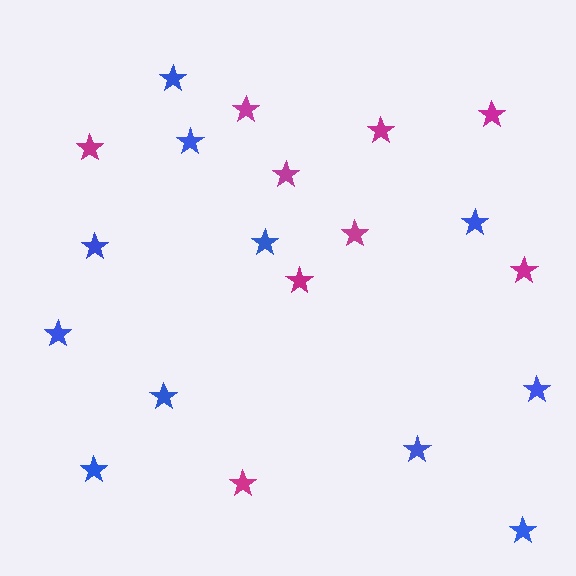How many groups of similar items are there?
There are 2 groups: one group of blue stars (11) and one group of magenta stars (9).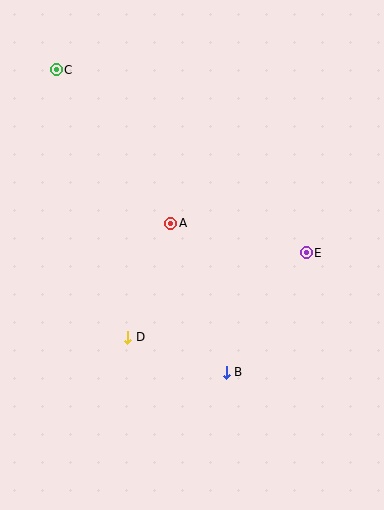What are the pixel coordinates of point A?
Point A is at (171, 223).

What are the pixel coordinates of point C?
Point C is at (56, 70).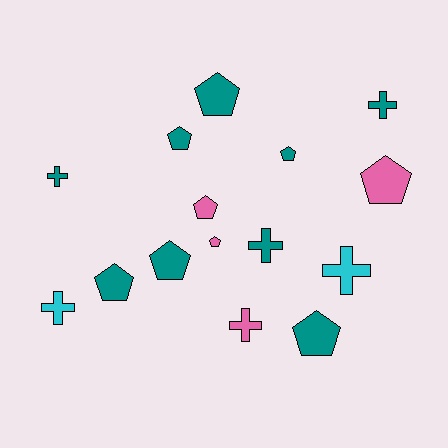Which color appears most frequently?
Teal, with 9 objects.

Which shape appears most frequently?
Pentagon, with 9 objects.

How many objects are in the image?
There are 15 objects.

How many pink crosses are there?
There is 1 pink cross.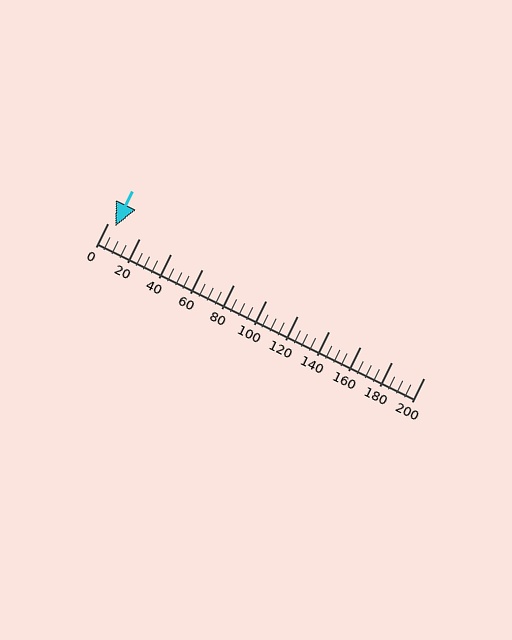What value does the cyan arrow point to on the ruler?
The cyan arrow points to approximately 5.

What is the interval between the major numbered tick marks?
The major tick marks are spaced 20 units apart.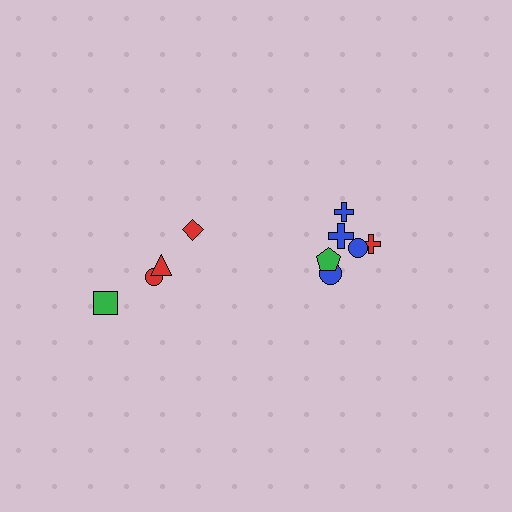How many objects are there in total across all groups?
There are 10 objects.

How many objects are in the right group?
There are 6 objects.